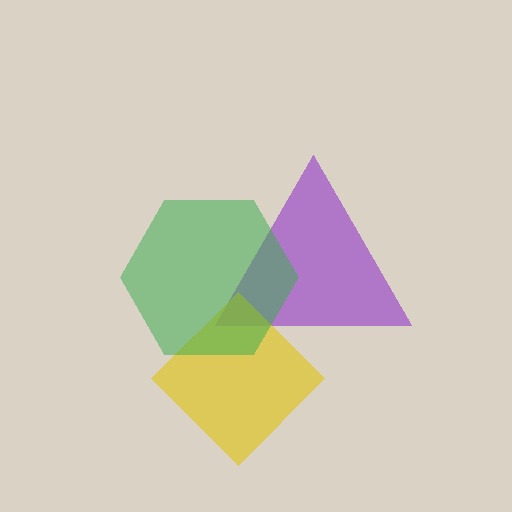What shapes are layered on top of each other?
The layered shapes are: a purple triangle, a yellow diamond, a green hexagon.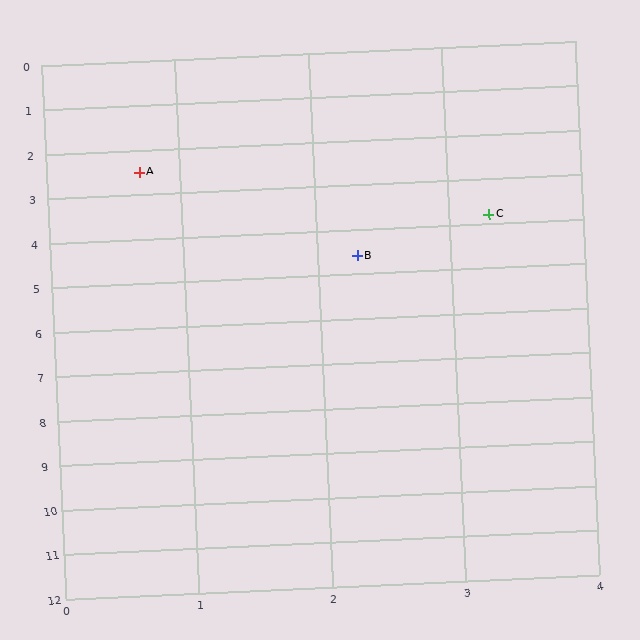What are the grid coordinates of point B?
Point B is at approximately (2.3, 4.6).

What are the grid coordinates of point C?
Point C is at approximately (3.3, 3.8).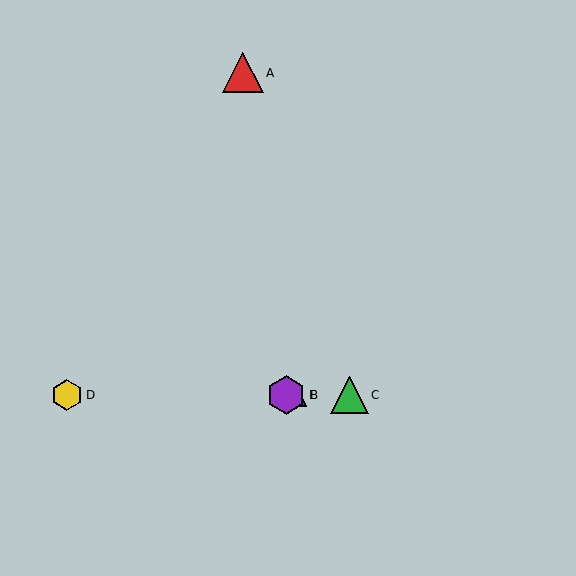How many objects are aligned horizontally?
4 objects (B, C, D, E) are aligned horizontally.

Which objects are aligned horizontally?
Objects B, C, D, E are aligned horizontally.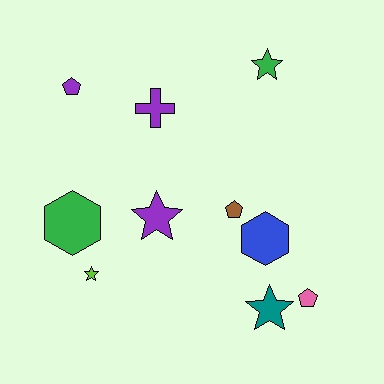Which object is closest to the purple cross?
The purple pentagon is closest to the purple cross.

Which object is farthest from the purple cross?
The pink pentagon is farthest from the purple cross.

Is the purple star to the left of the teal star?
Yes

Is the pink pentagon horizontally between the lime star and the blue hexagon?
No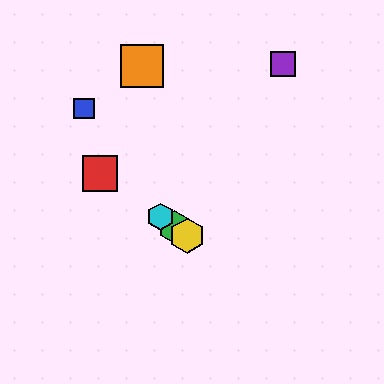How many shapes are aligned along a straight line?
4 shapes (the red square, the green hexagon, the yellow hexagon, the cyan hexagon) are aligned along a straight line.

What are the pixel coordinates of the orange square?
The orange square is at (142, 66).